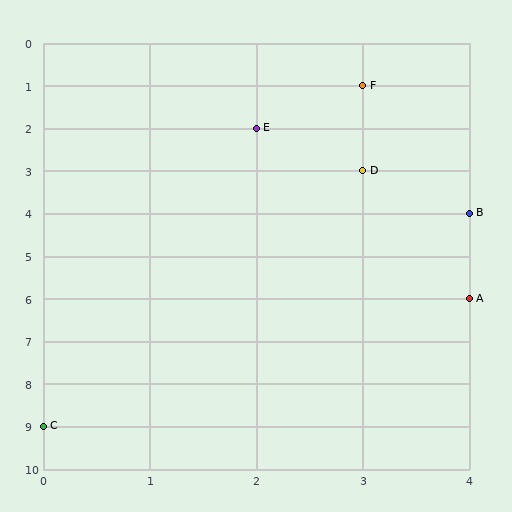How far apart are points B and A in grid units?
Points B and A are 2 rows apart.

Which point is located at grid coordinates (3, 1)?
Point F is at (3, 1).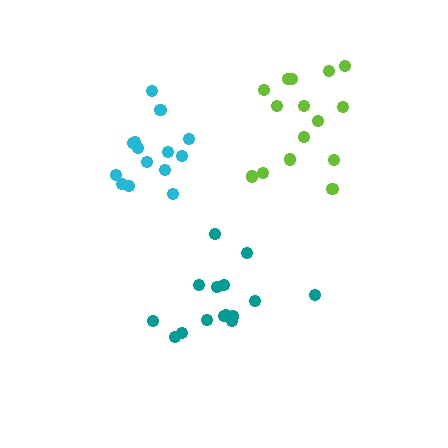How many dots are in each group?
Group 1: 15 dots, Group 2: 15 dots, Group 3: 14 dots (44 total).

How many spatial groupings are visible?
There are 3 spatial groupings.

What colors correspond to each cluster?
The clusters are colored: teal, lime, cyan.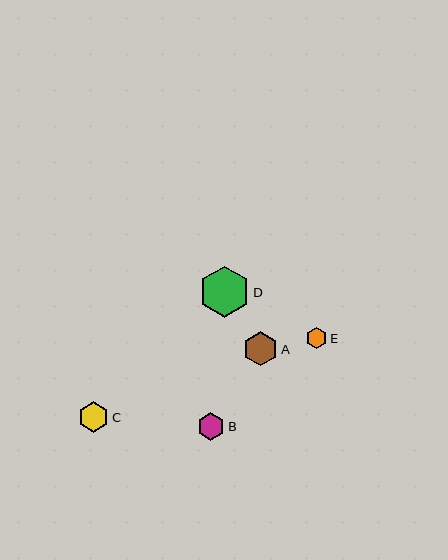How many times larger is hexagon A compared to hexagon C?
Hexagon A is approximately 1.1 times the size of hexagon C.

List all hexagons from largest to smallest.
From largest to smallest: D, A, C, B, E.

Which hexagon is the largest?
Hexagon D is the largest with a size of approximately 51 pixels.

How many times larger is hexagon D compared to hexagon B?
Hexagon D is approximately 1.9 times the size of hexagon B.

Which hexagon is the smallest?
Hexagon E is the smallest with a size of approximately 21 pixels.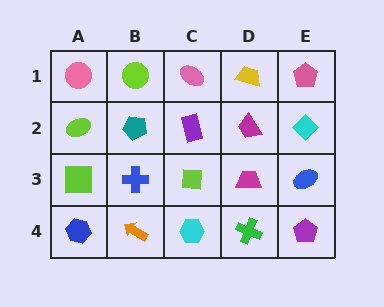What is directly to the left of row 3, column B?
A lime square.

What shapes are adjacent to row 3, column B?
A teal pentagon (row 2, column B), an orange arrow (row 4, column B), a lime square (row 3, column A), a lime square (row 3, column C).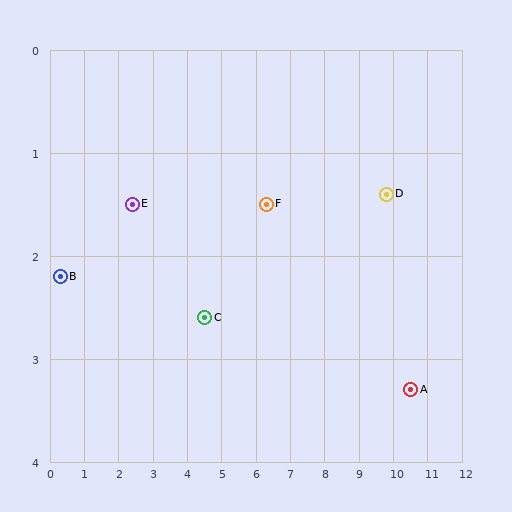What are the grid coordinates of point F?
Point F is at approximately (6.3, 1.5).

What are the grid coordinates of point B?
Point B is at approximately (0.3, 2.2).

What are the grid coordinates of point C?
Point C is at approximately (4.5, 2.6).